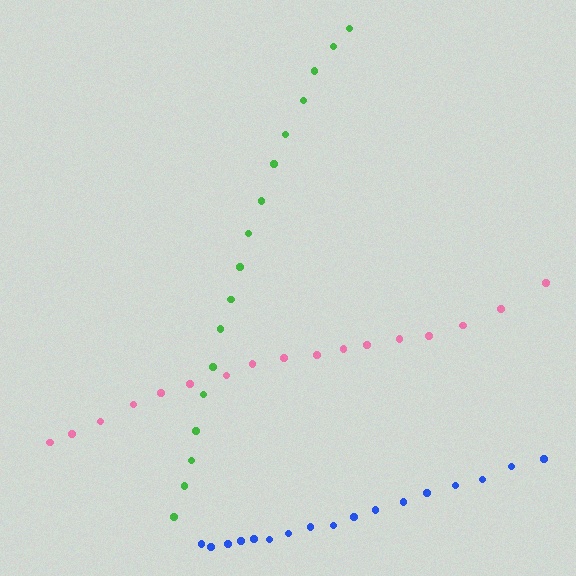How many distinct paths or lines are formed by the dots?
There are 3 distinct paths.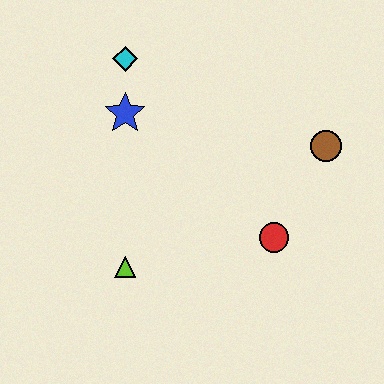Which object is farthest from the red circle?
The cyan diamond is farthest from the red circle.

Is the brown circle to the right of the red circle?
Yes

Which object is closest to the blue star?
The cyan diamond is closest to the blue star.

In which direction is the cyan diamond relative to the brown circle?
The cyan diamond is to the left of the brown circle.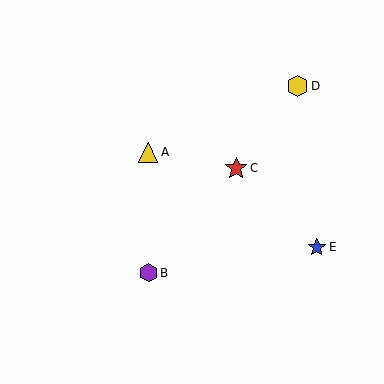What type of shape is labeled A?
Shape A is a yellow triangle.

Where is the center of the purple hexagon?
The center of the purple hexagon is at (148, 273).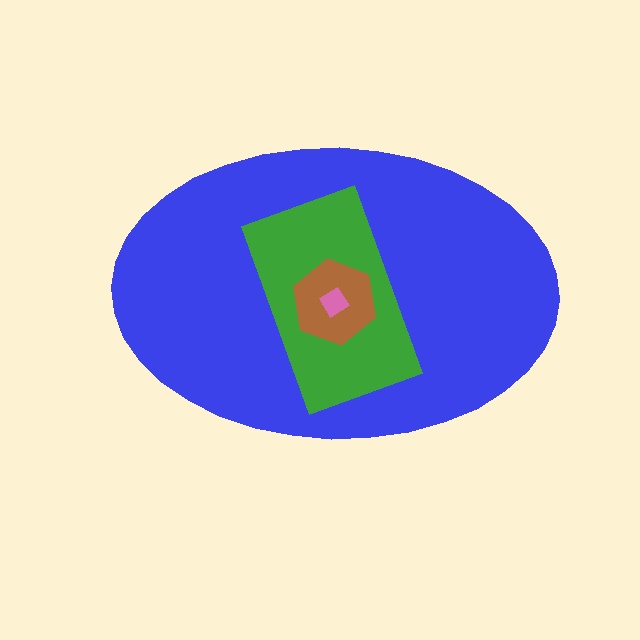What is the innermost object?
The pink diamond.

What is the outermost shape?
The blue ellipse.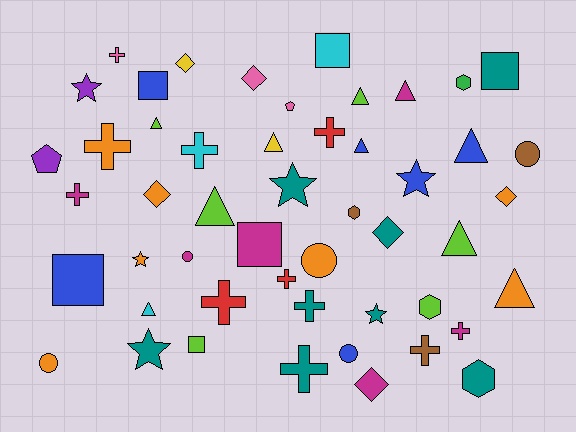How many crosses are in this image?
There are 11 crosses.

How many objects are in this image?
There are 50 objects.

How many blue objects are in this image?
There are 6 blue objects.